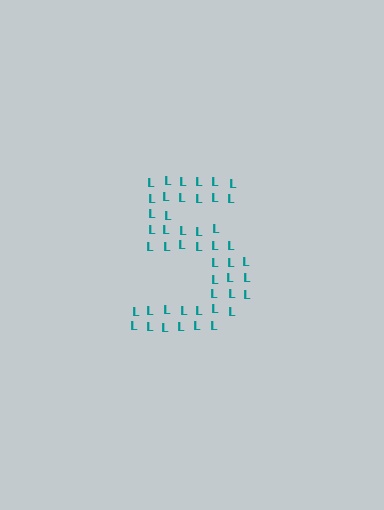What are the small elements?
The small elements are letter L's.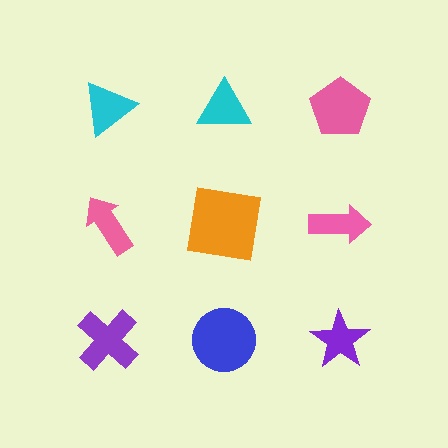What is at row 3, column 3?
A purple star.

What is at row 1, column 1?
A cyan triangle.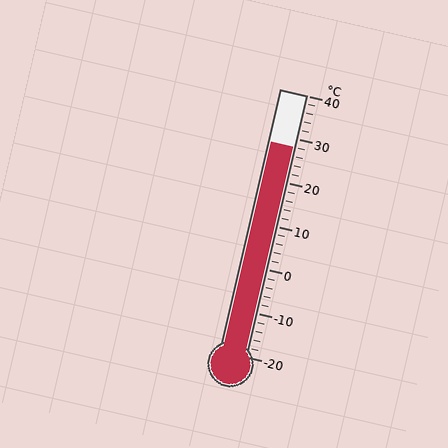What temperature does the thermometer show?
The thermometer shows approximately 28°C.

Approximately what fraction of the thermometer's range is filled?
The thermometer is filled to approximately 80% of its range.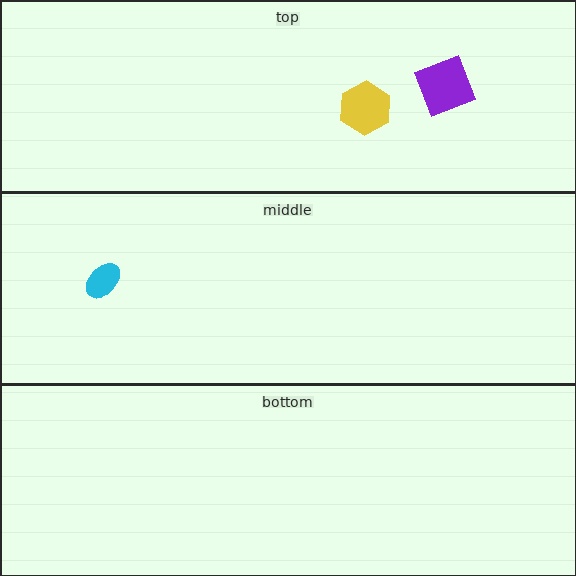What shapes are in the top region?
The yellow hexagon, the purple square.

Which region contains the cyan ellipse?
The middle region.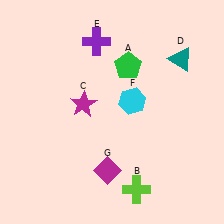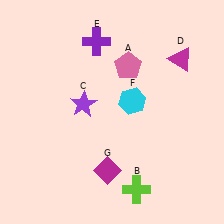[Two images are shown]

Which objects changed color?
A changed from green to pink. C changed from magenta to purple. D changed from teal to magenta.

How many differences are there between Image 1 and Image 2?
There are 3 differences between the two images.